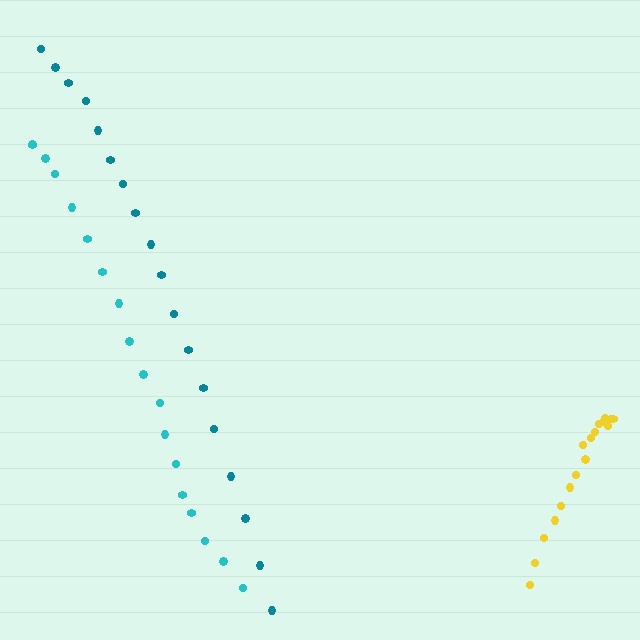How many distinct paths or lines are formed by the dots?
There are 3 distinct paths.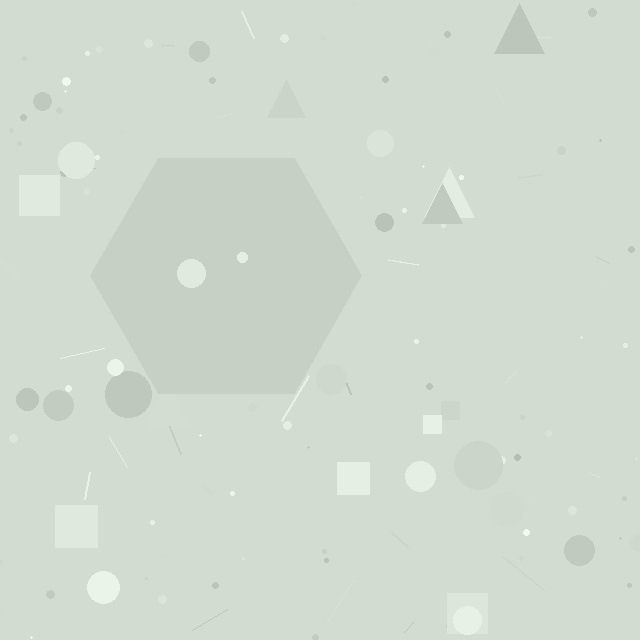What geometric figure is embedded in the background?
A hexagon is embedded in the background.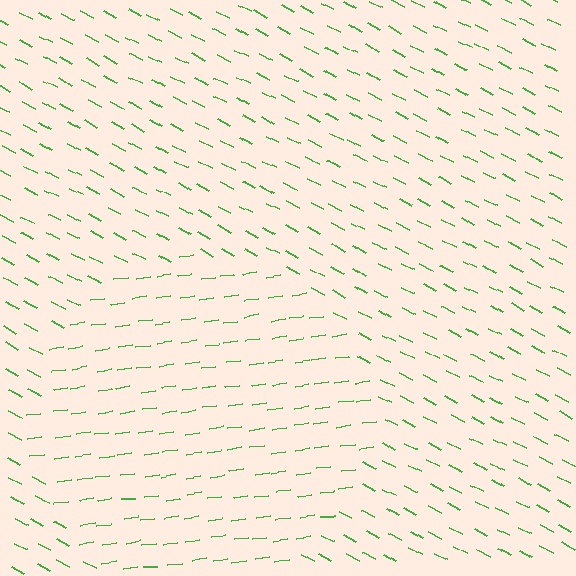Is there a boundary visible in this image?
Yes, there is a texture boundary formed by a change in line orientation.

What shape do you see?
I see a circle.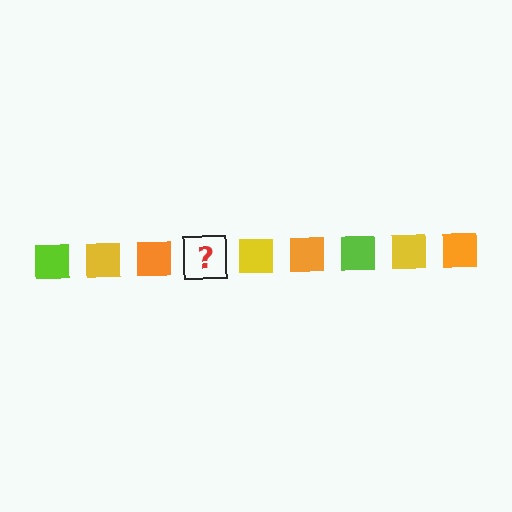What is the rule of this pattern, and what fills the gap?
The rule is that the pattern cycles through lime, yellow, orange squares. The gap should be filled with a lime square.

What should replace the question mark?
The question mark should be replaced with a lime square.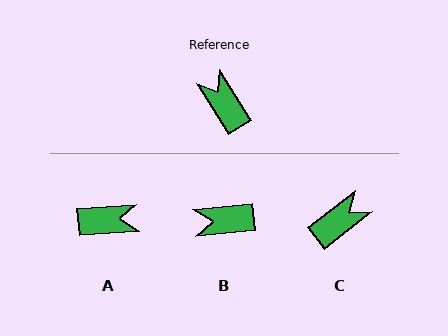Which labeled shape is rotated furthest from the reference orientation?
A, about 117 degrees away.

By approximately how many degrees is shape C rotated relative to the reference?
Approximately 83 degrees clockwise.